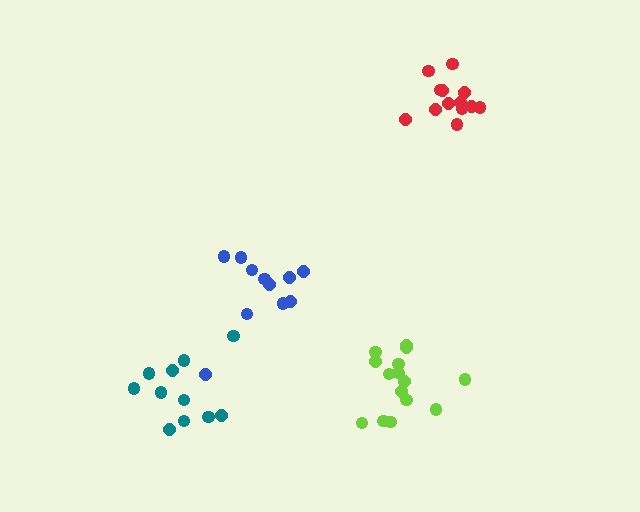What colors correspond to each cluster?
The clusters are colored: lime, blue, red, teal.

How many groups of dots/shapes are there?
There are 4 groups.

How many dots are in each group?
Group 1: 15 dots, Group 2: 11 dots, Group 3: 13 dots, Group 4: 11 dots (50 total).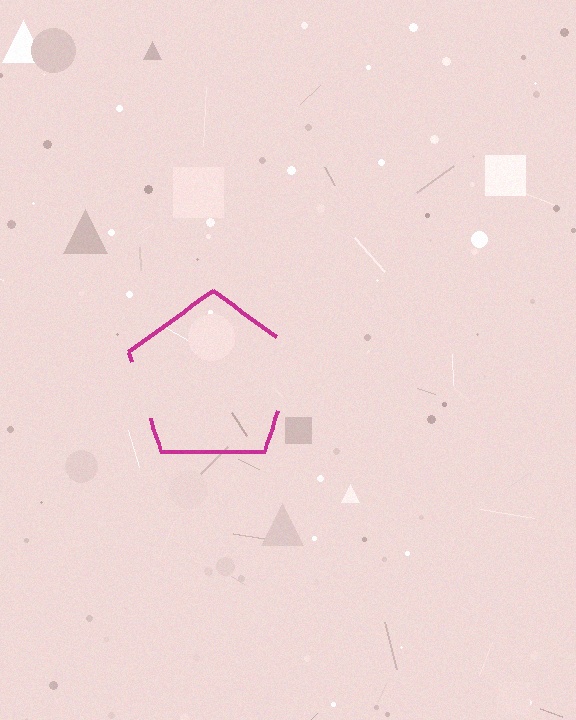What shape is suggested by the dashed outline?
The dashed outline suggests a pentagon.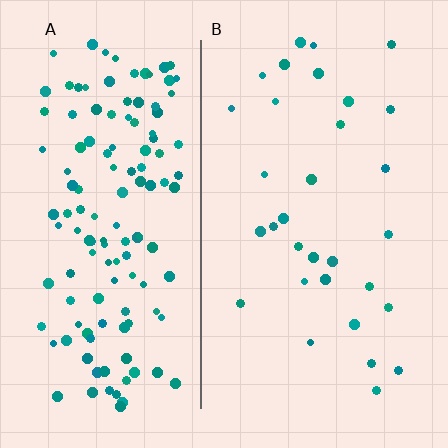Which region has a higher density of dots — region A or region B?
A (the left).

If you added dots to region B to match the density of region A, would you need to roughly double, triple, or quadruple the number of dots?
Approximately quadruple.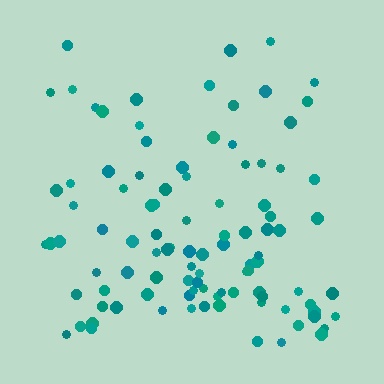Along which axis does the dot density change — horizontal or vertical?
Vertical.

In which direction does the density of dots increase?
From top to bottom, with the bottom side densest.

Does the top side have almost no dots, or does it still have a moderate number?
Still a moderate number, just noticeably fewer than the bottom.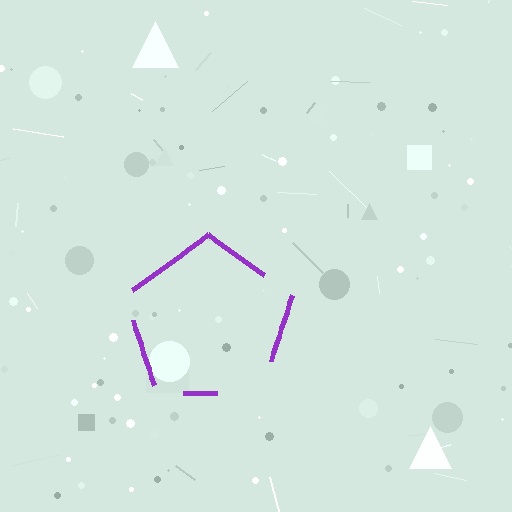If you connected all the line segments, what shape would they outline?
They would outline a pentagon.